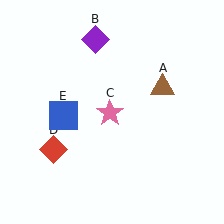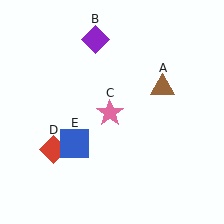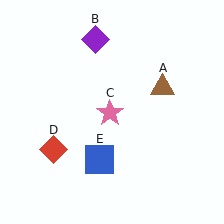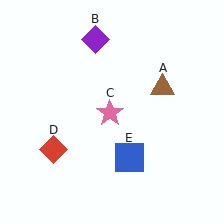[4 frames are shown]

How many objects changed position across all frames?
1 object changed position: blue square (object E).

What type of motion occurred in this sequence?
The blue square (object E) rotated counterclockwise around the center of the scene.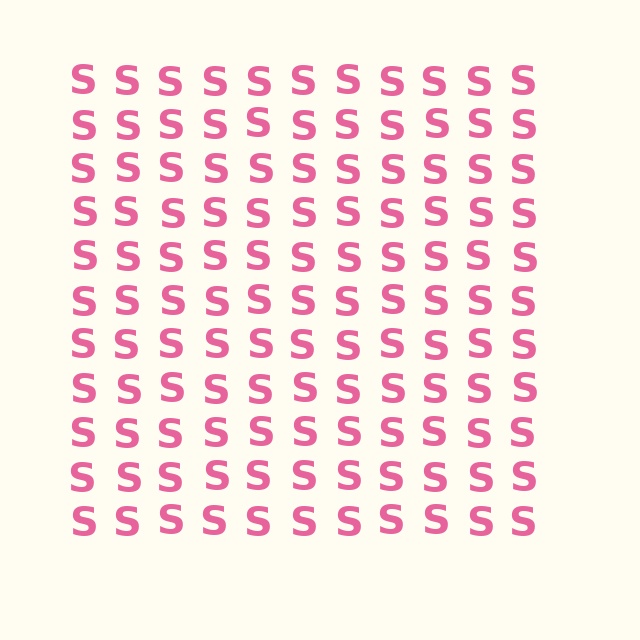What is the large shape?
The large shape is a square.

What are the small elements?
The small elements are letter S's.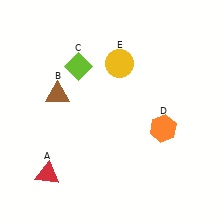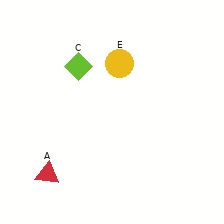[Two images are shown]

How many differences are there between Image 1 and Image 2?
There are 2 differences between the two images.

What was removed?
The orange hexagon (D), the brown triangle (B) were removed in Image 2.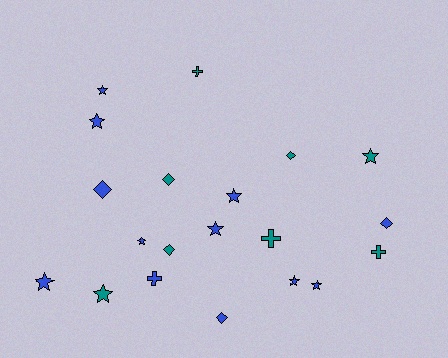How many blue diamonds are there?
There are 3 blue diamonds.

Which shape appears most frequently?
Star, with 10 objects.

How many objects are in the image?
There are 20 objects.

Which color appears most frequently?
Blue, with 12 objects.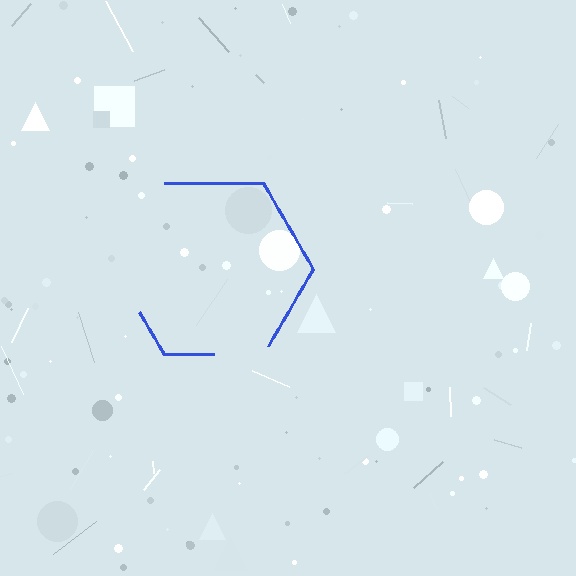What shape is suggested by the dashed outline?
The dashed outline suggests a hexagon.